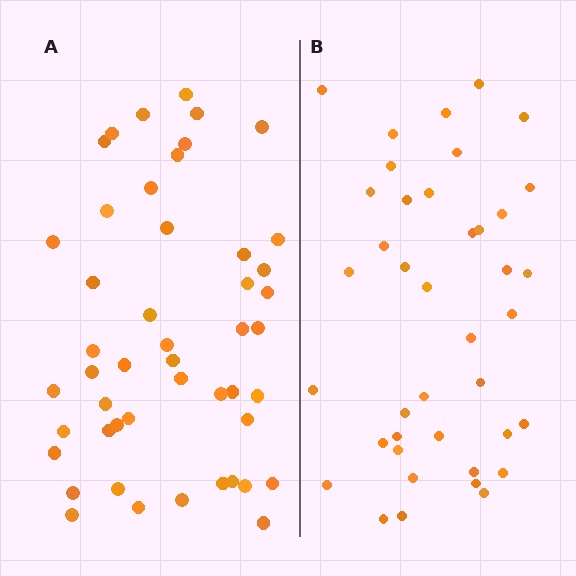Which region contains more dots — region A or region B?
Region A (the left region) has more dots.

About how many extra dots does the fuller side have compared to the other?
Region A has roughly 8 or so more dots than region B.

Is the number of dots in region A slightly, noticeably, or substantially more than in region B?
Region A has only slightly more — the two regions are fairly close. The ratio is roughly 1.2 to 1.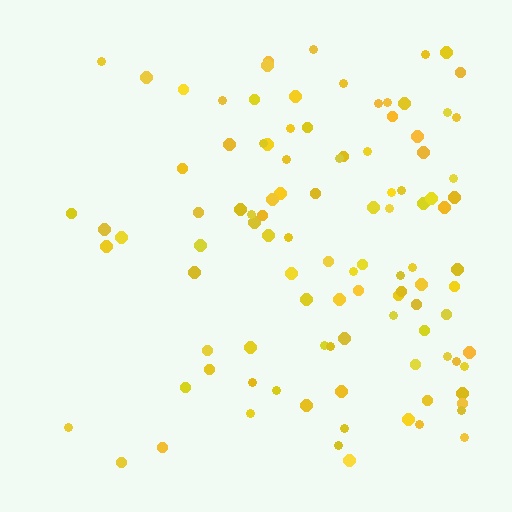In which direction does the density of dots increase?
From left to right, with the right side densest.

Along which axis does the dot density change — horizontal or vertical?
Horizontal.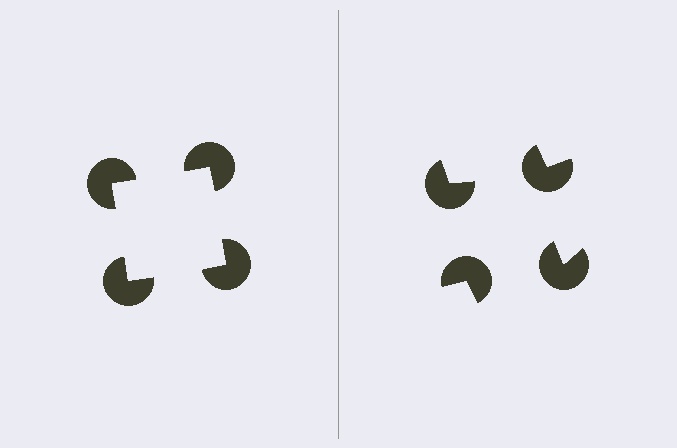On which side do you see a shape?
An illusory square appears on the left side. On the right side the wedge cuts are rotated, so no coherent shape forms.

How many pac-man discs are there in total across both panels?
8 — 4 on each side.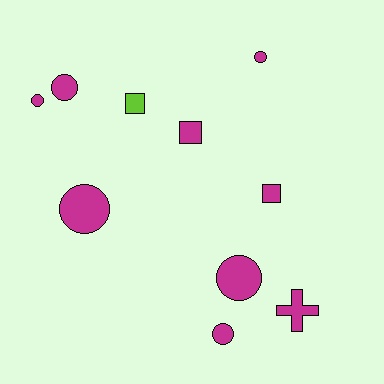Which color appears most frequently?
Magenta, with 9 objects.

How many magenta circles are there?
There are 6 magenta circles.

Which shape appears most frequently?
Circle, with 6 objects.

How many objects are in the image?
There are 10 objects.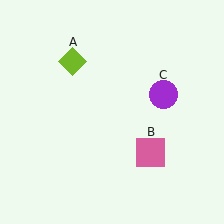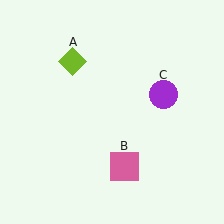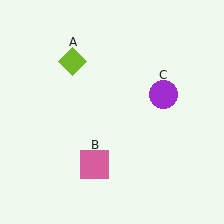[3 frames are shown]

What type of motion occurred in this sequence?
The pink square (object B) rotated clockwise around the center of the scene.